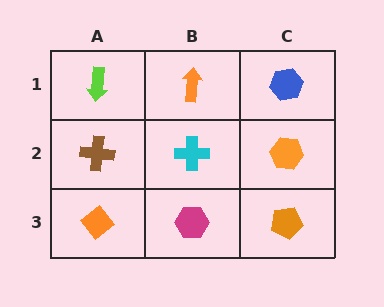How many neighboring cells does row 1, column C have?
2.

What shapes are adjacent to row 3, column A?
A brown cross (row 2, column A), a magenta hexagon (row 3, column B).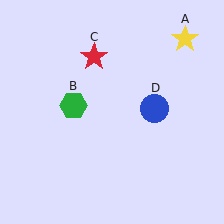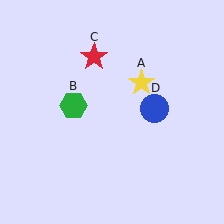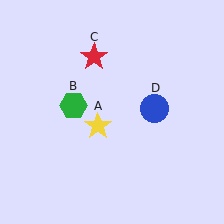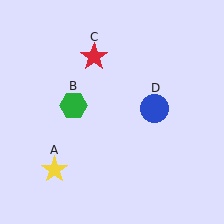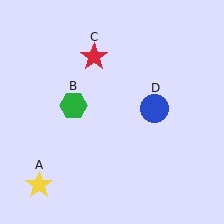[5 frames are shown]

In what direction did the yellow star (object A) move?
The yellow star (object A) moved down and to the left.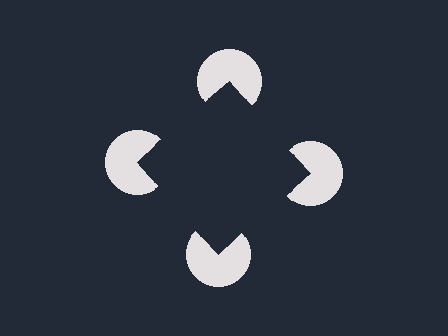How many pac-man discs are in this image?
There are 4 — one at each vertex of the illusory square.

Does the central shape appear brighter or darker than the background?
It typically appears slightly darker than the background, even though no actual brightness change is drawn.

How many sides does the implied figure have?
4 sides.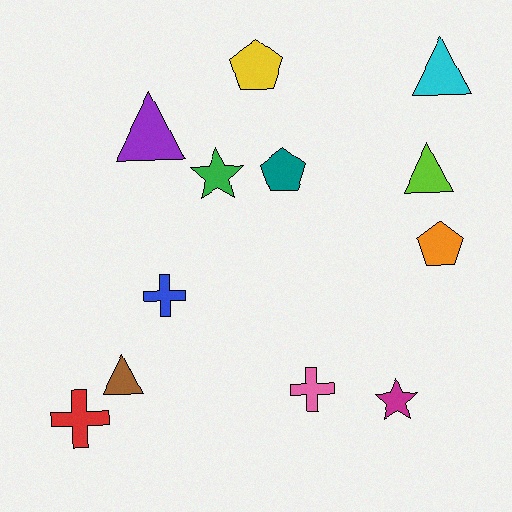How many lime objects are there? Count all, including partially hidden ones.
There is 1 lime object.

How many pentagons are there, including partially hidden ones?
There are 3 pentagons.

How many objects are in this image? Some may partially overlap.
There are 12 objects.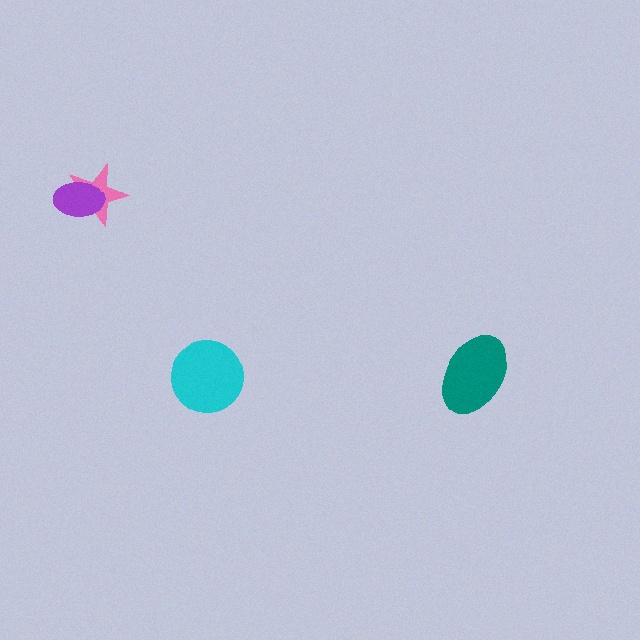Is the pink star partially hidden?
Yes, it is partially covered by another shape.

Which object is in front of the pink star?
The purple ellipse is in front of the pink star.